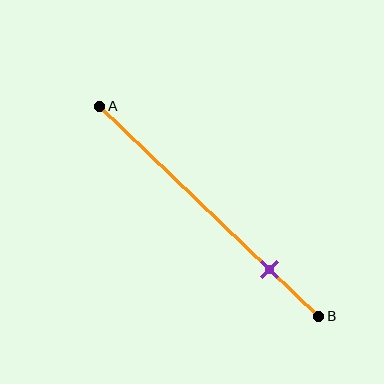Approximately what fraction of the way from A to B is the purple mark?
The purple mark is approximately 80% of the way from A to B.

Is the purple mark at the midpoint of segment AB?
No, the mark is at about 80% from A, not at the 50% midpoint.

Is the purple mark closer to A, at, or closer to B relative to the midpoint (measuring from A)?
The purple mark is closer to point B than the midpoint of segment AB.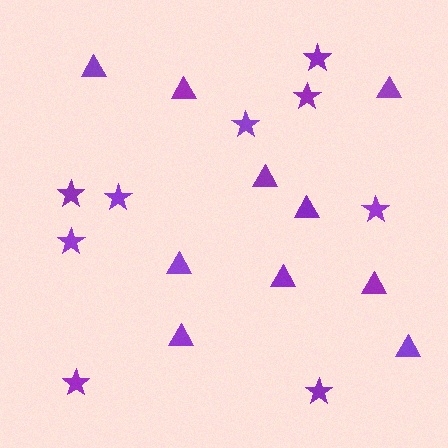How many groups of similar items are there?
There are 2 groups: one group of triangles (10) and one group of stars (9).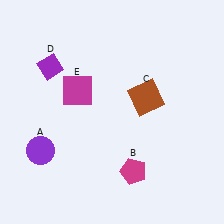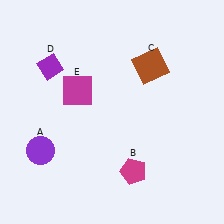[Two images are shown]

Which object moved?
The brown square (C) moved up.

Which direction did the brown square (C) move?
The brown square (C) moved up.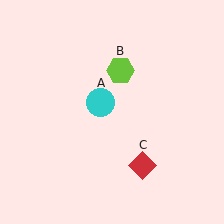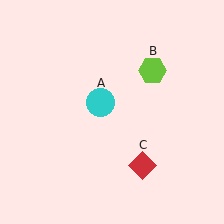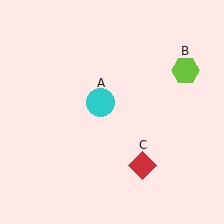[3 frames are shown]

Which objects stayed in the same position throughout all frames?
Cyan circle (object A) and red diamond (object C) remained stationary.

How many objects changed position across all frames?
1 object changed position: lime hexagon (object B).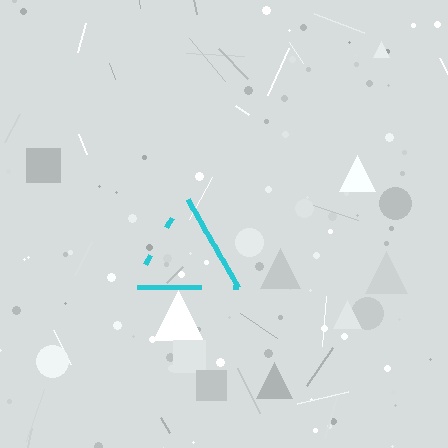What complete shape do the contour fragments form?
The contour fragments form a triangle.